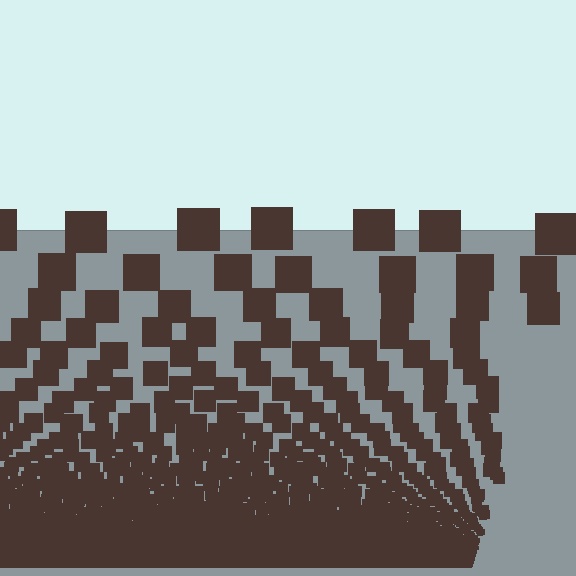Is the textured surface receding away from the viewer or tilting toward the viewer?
The surface appears to tilt toward the viewer. Texture elements get larger and sparser toward the top.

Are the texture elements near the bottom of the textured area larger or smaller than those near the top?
Smaller. The gradient is inverted — elements near the bottom are smaller and denser.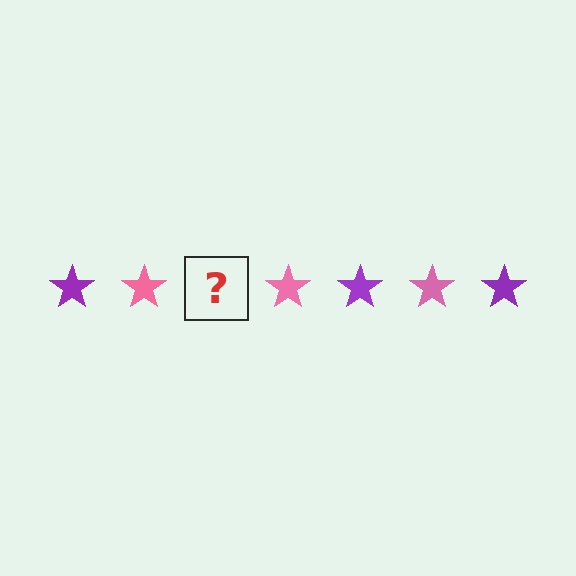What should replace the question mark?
The question mark should be replaced with a purple star.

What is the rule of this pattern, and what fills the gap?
The rule is that the pattern cycles through purple, pink stars. The gap should be filled with a purple star.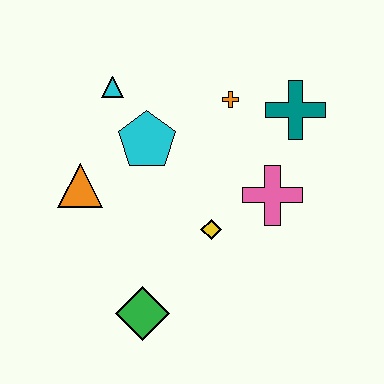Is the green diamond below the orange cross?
Yes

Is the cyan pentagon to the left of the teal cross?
Yes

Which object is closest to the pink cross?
The yellow diamond is closest to the pink cross.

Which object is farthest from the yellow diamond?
The cyan triangle is farthest from the yellow diamond.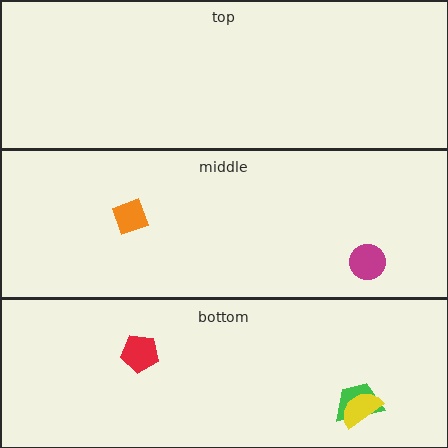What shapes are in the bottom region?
The green trapezoid, the red pentagon, the yellow semicircle.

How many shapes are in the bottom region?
3.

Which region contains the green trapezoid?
The bottom region.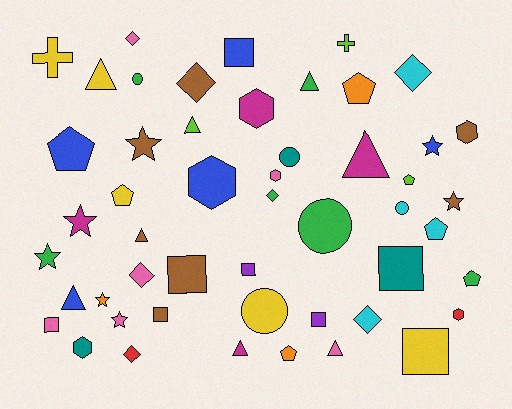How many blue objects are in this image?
There are 5 blue objects.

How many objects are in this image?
There are 50 objects.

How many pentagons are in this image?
There are 7 pentagons.